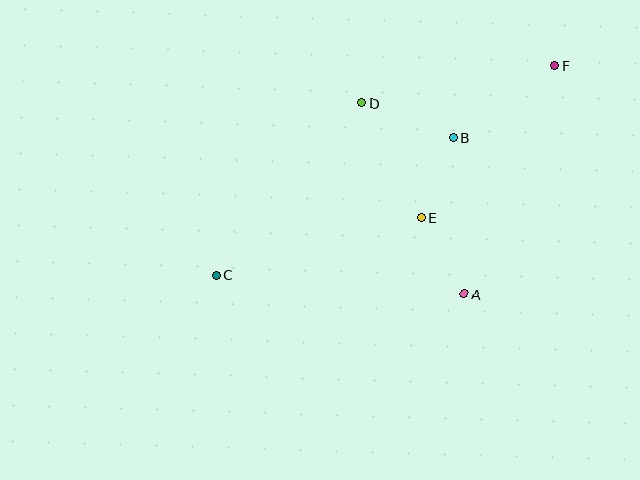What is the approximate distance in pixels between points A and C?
The distance between A and C is approximately 249 pixels.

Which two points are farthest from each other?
Points C and F are farthest from each other.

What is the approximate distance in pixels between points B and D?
The distance between B and D is approximately 97 pixels.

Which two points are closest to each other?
Points B and E are closest to each other.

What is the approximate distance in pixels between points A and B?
The distance between A and B is approximately 157 pixels.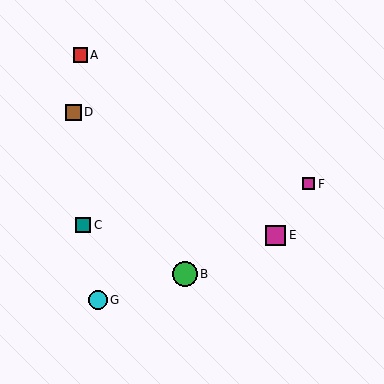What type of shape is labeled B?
Shape B is a green circle.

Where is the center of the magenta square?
The center of the magenta square is at (308, 184).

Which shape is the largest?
The green circle (labeled B) is the largest.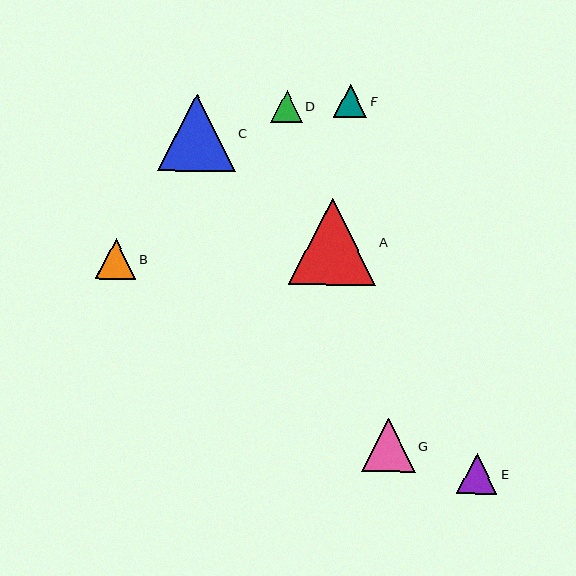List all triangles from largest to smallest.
From largest to smallest: A, C, G, B, E, F, D.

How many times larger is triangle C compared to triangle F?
Triangle C is approximately 2.3 times the size of triangle F.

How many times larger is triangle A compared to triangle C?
Triangle A is approximately 1.1 times the size of triangle C.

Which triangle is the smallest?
Triangle D is the smallest with a size of approximately 32 pixels.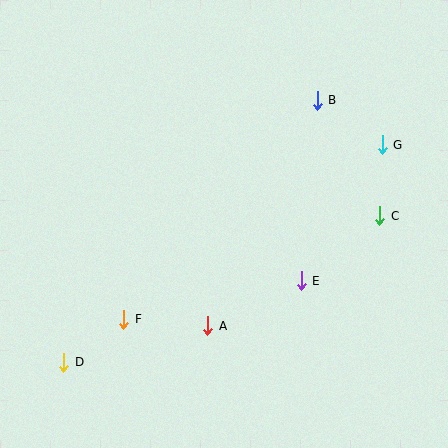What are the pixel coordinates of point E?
Point E is at (301, 281).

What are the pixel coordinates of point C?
Point C is at (380, 216).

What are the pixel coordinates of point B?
Point B is at (317, 100).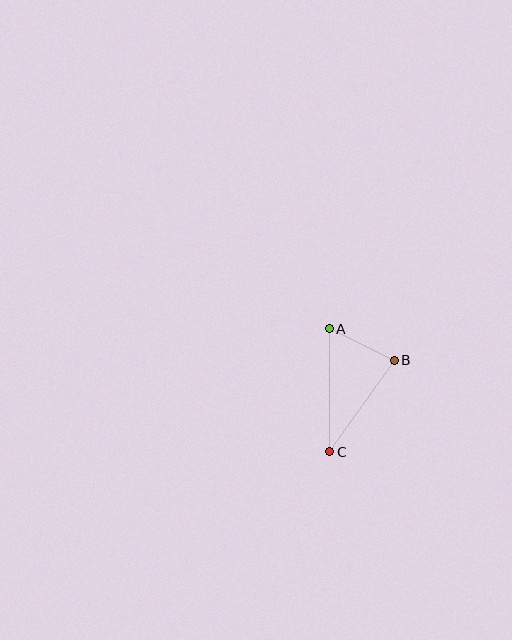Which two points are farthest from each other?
Points A and C are farthest from each other.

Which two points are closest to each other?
Points A and B are closest to each other.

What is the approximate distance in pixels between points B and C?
The distance between B and C is approximately 112 pixels.